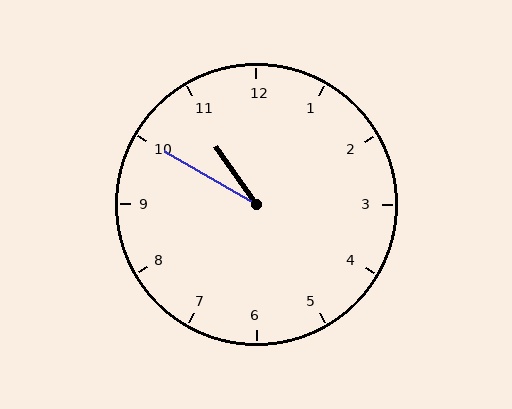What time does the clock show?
10:50.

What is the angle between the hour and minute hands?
Approximately 25 degrees.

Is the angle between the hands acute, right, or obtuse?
It is acute.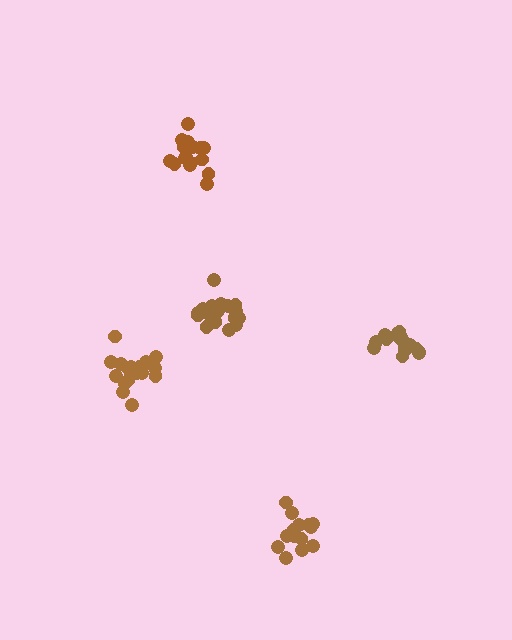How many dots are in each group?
Group 1: 16 dots, Group 2: 14 dots, Group 3: 18 dots, Group 4: 19 dots, Group 5: 16 dots (83 total).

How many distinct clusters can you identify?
There are 5 distinct clusters.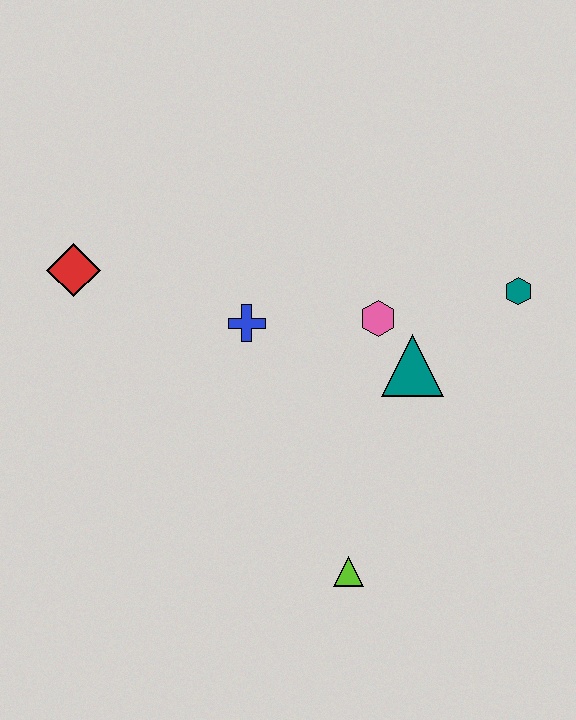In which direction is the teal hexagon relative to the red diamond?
The teal hexagon is to the right of the red diamond.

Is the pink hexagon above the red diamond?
No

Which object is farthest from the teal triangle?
The red diamond is farthest from the teal triangle.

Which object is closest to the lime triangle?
The teal triangle is closest to the lime triangle.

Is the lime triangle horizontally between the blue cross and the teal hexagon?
Yes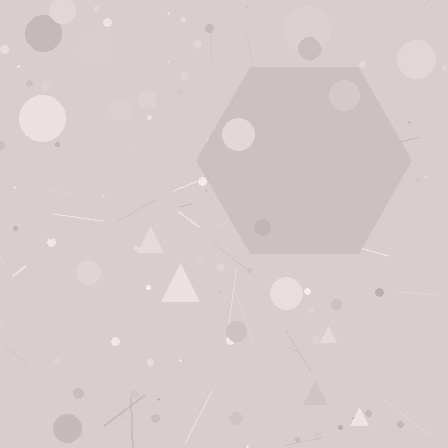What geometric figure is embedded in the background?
A hexagon is embedded in the background.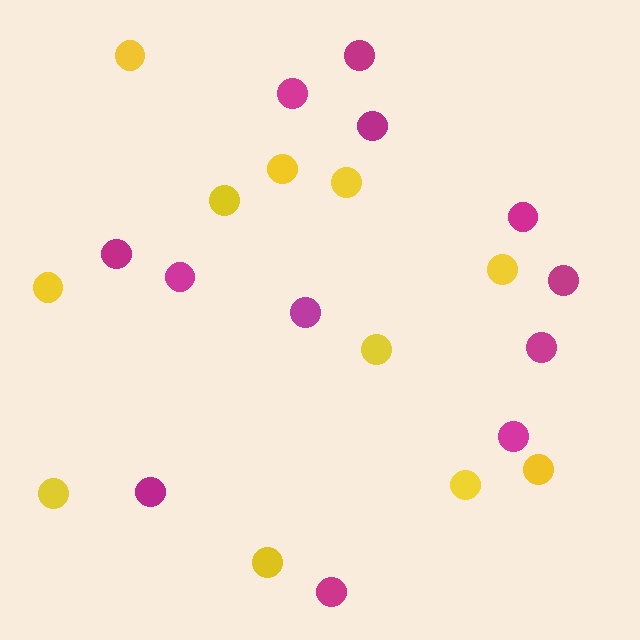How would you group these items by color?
There are 2 groups: one group of yellow circles (11) and one group of magenta circles (12).